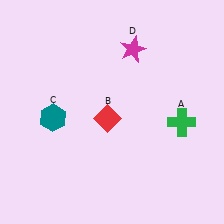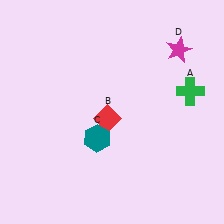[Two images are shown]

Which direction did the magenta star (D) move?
The magenta star (D) moved right.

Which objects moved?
The objects that moved are: the green cross (A), the teal hexagon (C), the magenta star (D).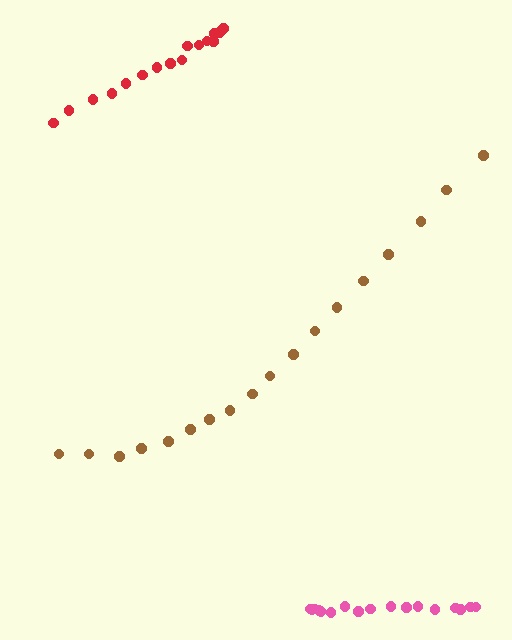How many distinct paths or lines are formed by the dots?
There are 3 distinct paths.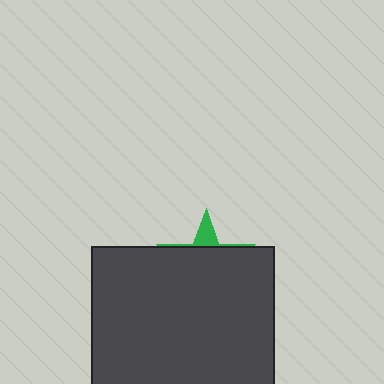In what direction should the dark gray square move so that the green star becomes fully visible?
The dark gray square should move down. That is the shortest direction to clear the overlap and leave the green star fully visible.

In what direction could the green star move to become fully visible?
The green star could move up. That would shift it out from behind the dark gray square entirely.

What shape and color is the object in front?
The object in front is a dark gray square.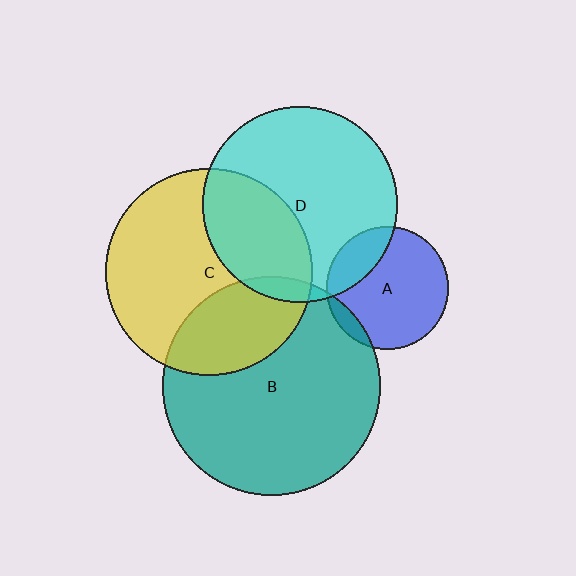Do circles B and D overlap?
Yes.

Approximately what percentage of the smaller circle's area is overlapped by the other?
Approximately 5%.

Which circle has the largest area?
Circle B (teal).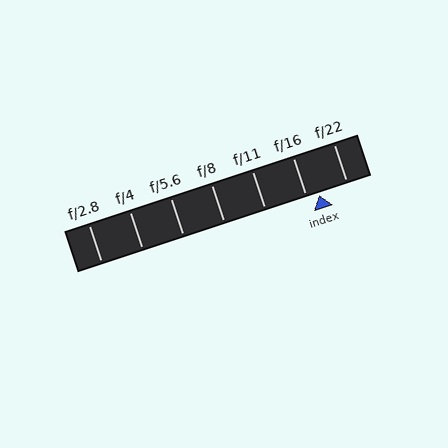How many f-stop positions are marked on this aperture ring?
There are 7 f-stop positions marked.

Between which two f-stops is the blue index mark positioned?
The index mark is between f/16 and f/22.